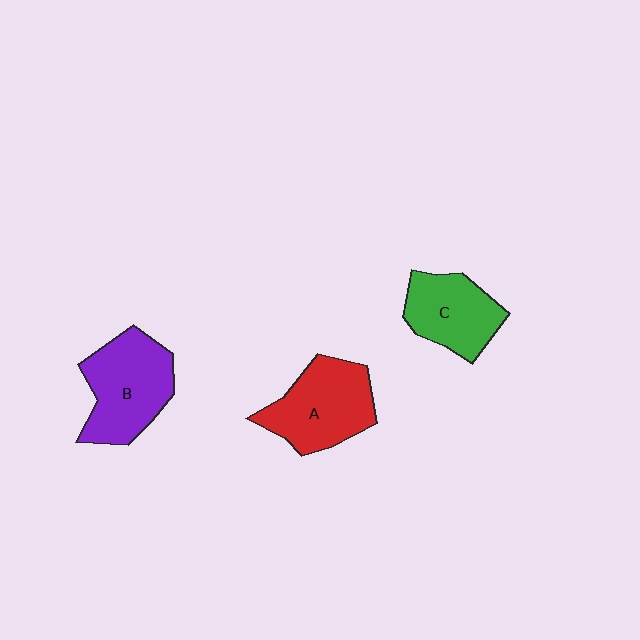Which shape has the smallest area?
Shape C (green).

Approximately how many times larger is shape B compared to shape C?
Approximately 1.3 times.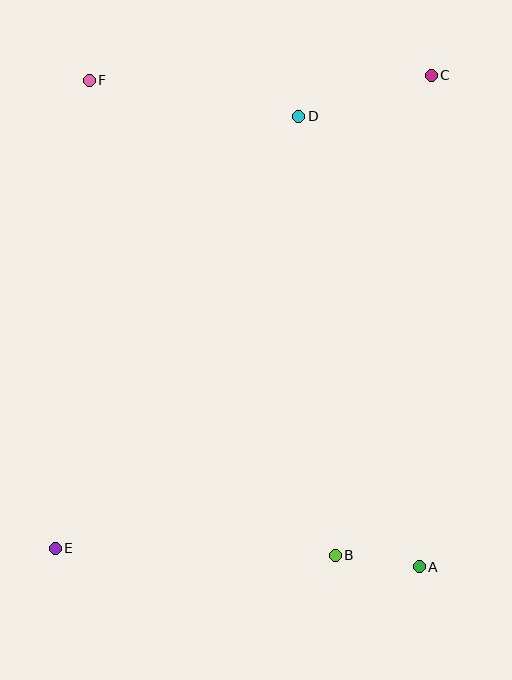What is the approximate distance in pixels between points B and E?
The distance between B and E is approximately 280 pixels.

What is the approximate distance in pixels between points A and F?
The distance between A and F is approximately 588 pixels.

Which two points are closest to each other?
Points A and B are closest to each other.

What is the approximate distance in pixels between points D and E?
The distance between D and E is approximately 496 pixels.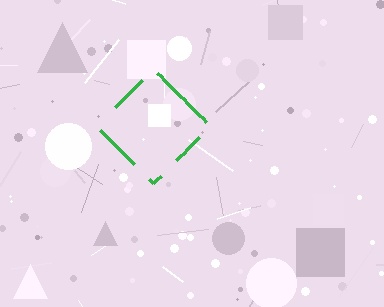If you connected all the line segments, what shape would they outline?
They would outline a diamond.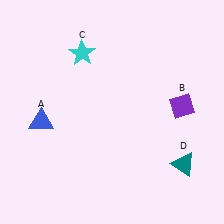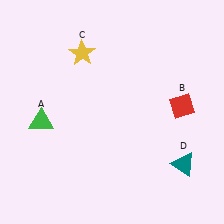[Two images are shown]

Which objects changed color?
A changed from blue to green. B changed from purple to red. C changed from cyan to yellow.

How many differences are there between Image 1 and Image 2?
There are 3 differences between the two images.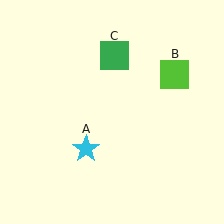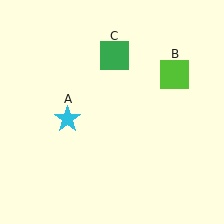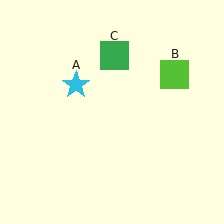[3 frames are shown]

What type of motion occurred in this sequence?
The cyan star (object A) rotated clockwise around the center of the scene.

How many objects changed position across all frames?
1 object changed position: cyan star (object A).